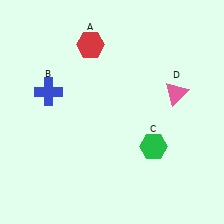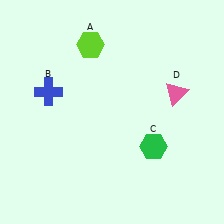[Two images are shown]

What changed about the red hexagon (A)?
In Image 1, A is red. In Image 2, it changed to lime.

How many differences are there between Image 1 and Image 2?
There is 1 difference between the two images.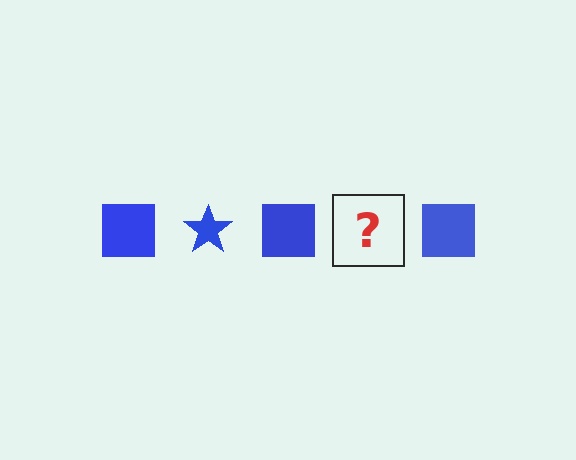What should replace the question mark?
The question mark should be replaced with a blue star.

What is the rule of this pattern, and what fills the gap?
The rule is that the pattern cycles through square, star shapes in blue. The gap should be filled with a blue star.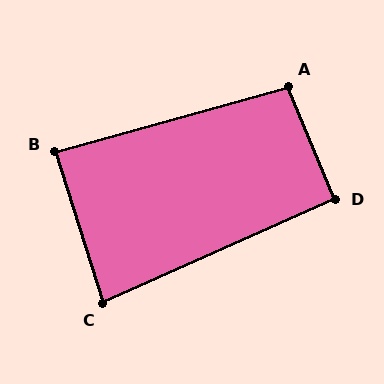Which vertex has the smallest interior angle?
C, at approximately 83 degrees.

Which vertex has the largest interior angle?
A, at approximately 97 degrees.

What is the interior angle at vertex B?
Approximately 88 degrees (approximately right).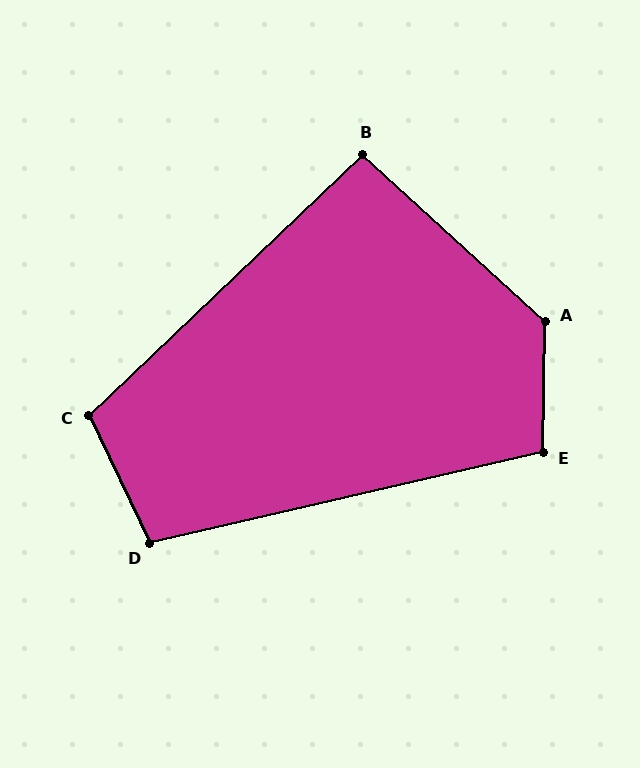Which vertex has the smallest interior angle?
B, at approximately 94 degrees.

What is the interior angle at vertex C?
Approximately 108 degrees (obtuse).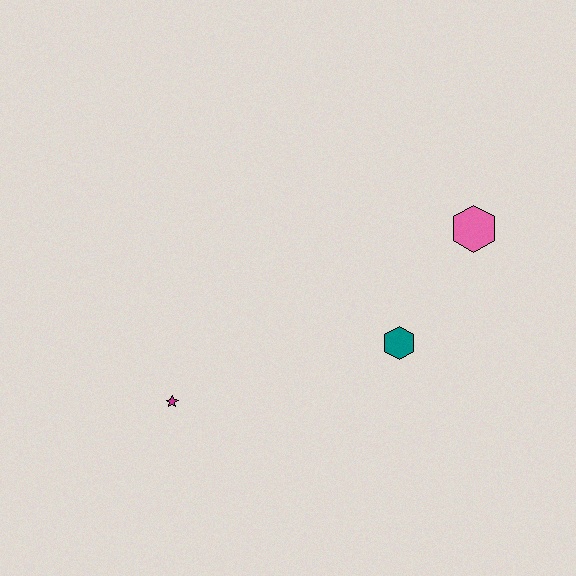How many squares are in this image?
There are no squares.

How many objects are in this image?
There are 3 objects.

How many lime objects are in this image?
There are no lime objects.